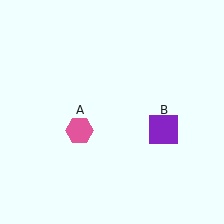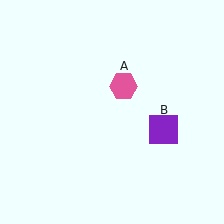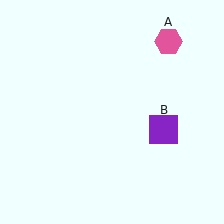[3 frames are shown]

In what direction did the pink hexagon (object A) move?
The pink hexagon (object A) moved up and to the right.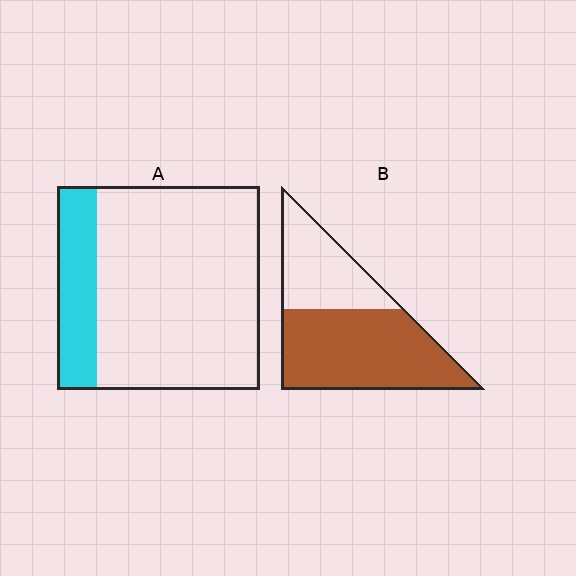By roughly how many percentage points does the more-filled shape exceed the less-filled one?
By roughly 45 percentage points (B over A).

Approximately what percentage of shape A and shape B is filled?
A is approximately 20% and B is approximately 65%.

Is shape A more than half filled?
No.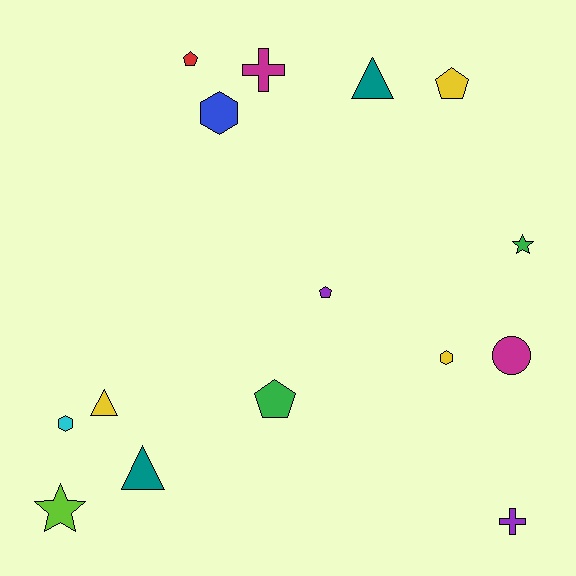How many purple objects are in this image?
There are 2 purple objects.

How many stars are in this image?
There are 2 stars.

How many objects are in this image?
There are 15 objects.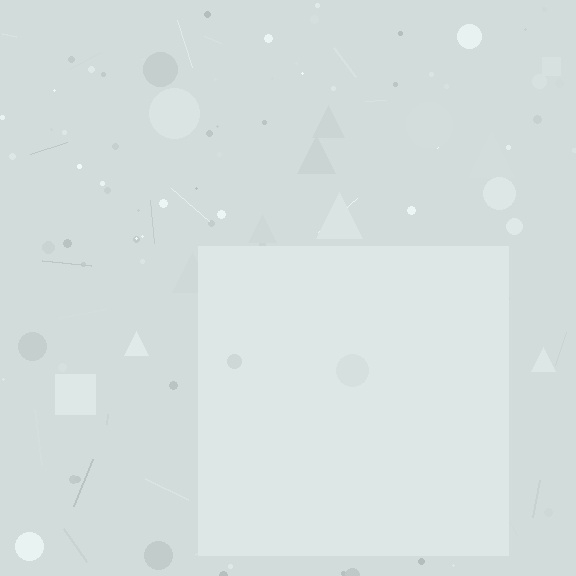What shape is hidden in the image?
A square is hidden in the image.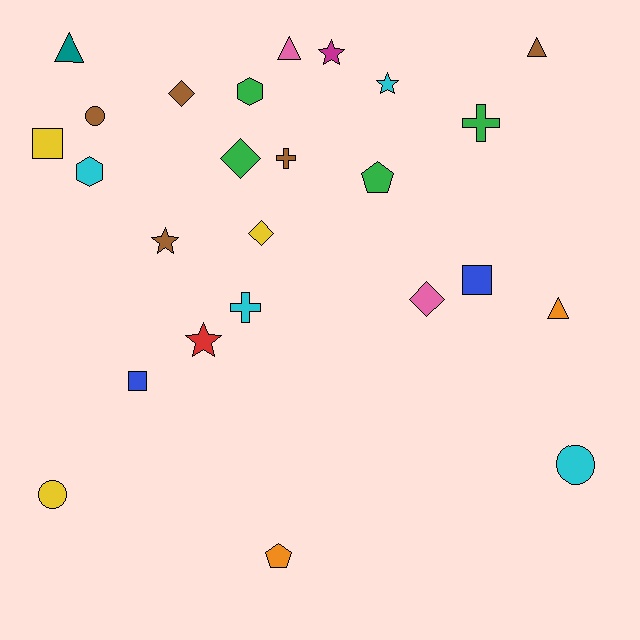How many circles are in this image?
There are 3 circles.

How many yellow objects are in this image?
There are 3 yellow objects.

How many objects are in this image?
There are 25 objects.